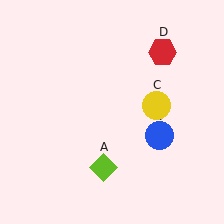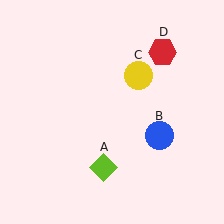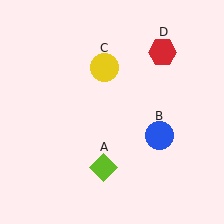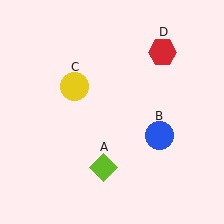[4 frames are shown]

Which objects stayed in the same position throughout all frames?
Lime diamond (object A) and blue circle (object B) and red hexagon (object D) remained stationary.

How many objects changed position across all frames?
1 object changed position: yellow circle (object C).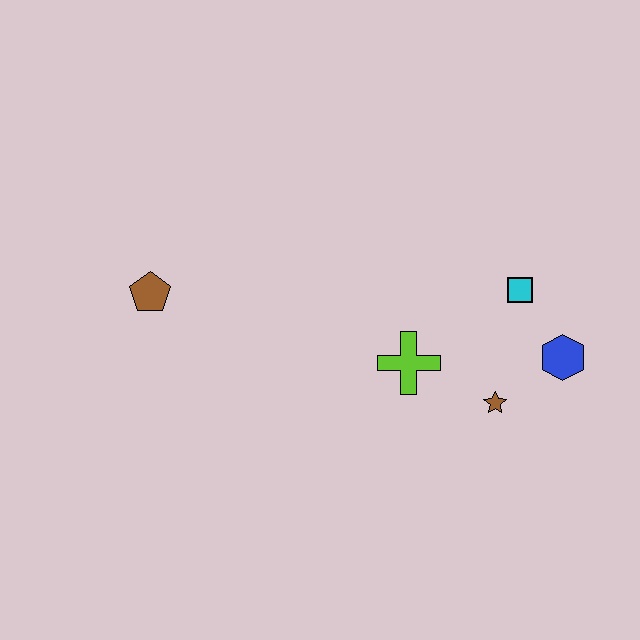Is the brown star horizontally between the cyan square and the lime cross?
Yes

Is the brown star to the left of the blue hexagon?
Yes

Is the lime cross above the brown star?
Yes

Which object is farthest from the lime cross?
The brown pentagon is farthest from the lime cross.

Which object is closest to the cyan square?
The blue hexagon is closest to the cyan square.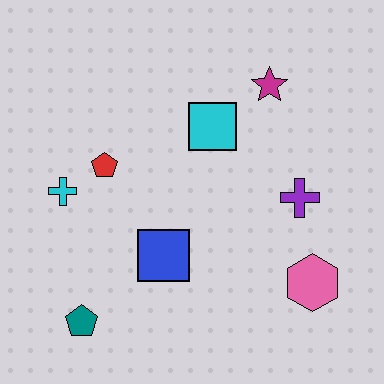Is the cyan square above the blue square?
Yes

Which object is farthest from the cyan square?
The teal pentagon is farthest from the cyan square.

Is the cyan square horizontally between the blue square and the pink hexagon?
Yes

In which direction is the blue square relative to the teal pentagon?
The blue square is to the right of the teal pentagon.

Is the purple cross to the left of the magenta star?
No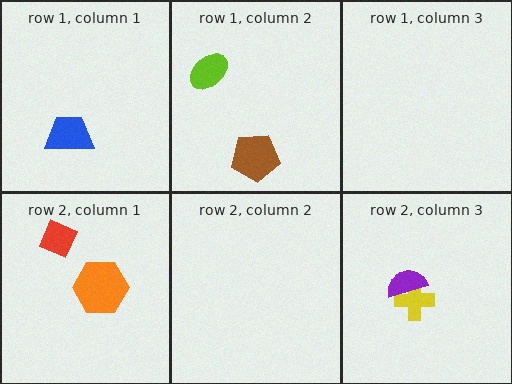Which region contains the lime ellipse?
The row 1, column 2 region.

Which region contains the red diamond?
The row 2, column 1 region.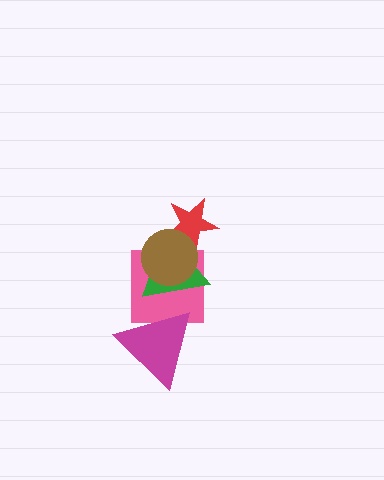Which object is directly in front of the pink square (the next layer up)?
The green triangle is directly in front of the pink square.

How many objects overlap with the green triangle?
4 objects overlap with the green triangle.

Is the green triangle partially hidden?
Yes, it is partially covered by another shape.